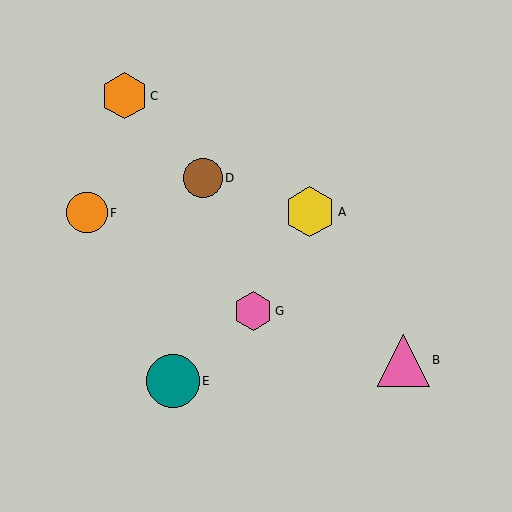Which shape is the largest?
The teal circle (labeled E) is the largest.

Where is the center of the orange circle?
The center of the orange circle is at (87, 213).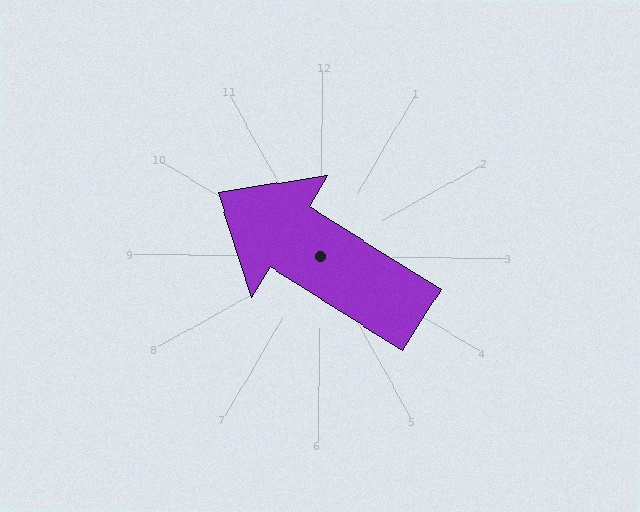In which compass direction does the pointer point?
Northwest.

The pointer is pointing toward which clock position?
Roughly 10 o'clock.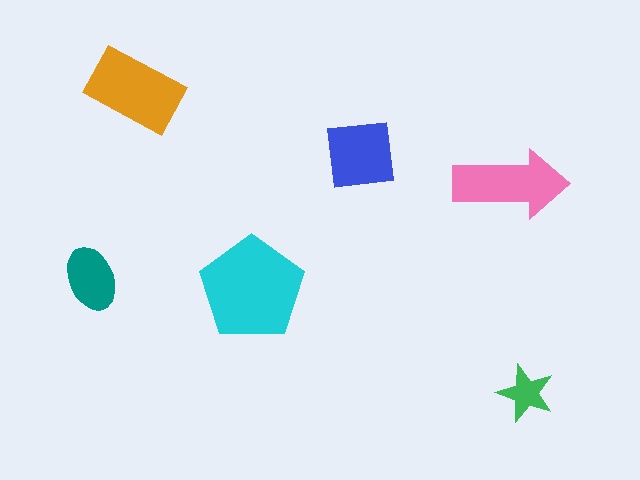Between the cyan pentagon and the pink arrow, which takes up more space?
The cyan pentagon.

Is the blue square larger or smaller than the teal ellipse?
Larger.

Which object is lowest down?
The green star is bottommost.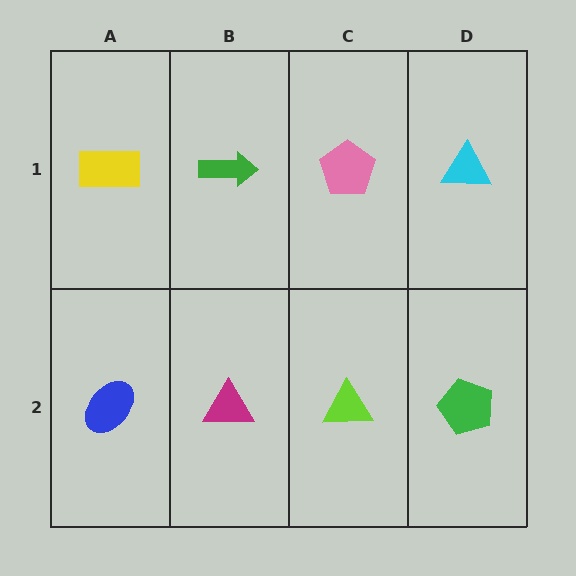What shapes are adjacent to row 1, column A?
A blue ellipse (row 2, column A), a green arrow (row 1, column B).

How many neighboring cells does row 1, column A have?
2.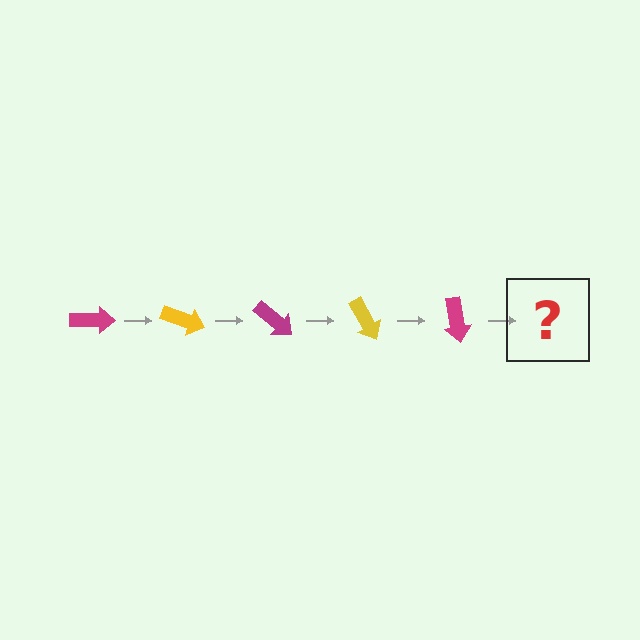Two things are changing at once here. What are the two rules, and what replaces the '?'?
The two rules are that it rotates 20 degrees each step and the color cycles through magenta and yellow. The '?' should be a yellow arrow, rotated 100 degrees from the start.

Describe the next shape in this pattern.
It should be a yellow arrow, rotated 100 degrees from the start.